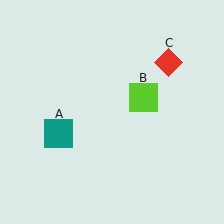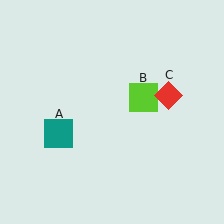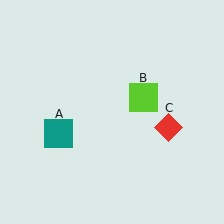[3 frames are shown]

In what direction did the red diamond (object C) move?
The red diamond (object C) moved down.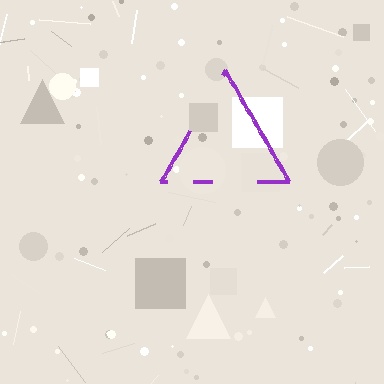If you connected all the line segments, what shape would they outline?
They would outline a triangle.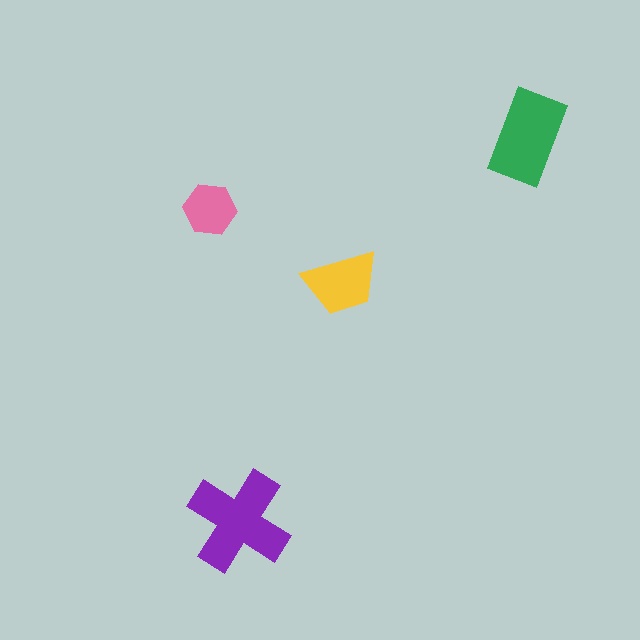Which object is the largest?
The purple cross.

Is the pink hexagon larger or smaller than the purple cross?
Smaller.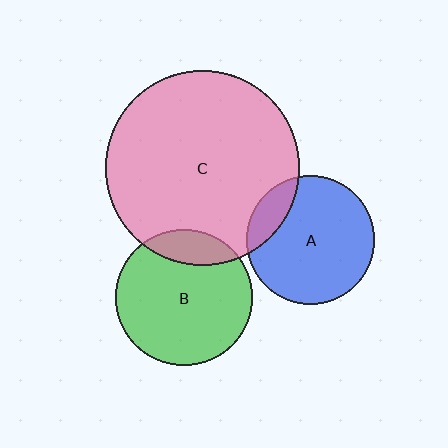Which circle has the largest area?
Circle C (pink).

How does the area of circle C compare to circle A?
Approximately 2.3 times.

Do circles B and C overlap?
Yes.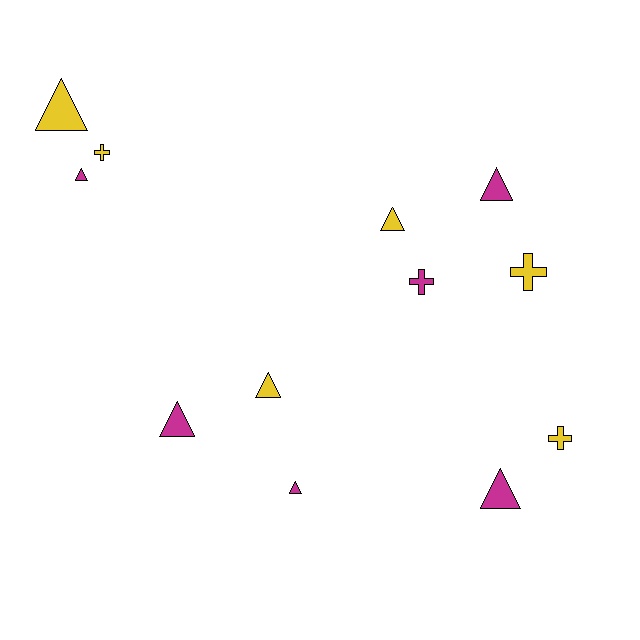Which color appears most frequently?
Magenta, with 6 objects.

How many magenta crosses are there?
There is 1 magenta cross.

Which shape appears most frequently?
Triangle, with 8 objects.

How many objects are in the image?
There are 12 objects.